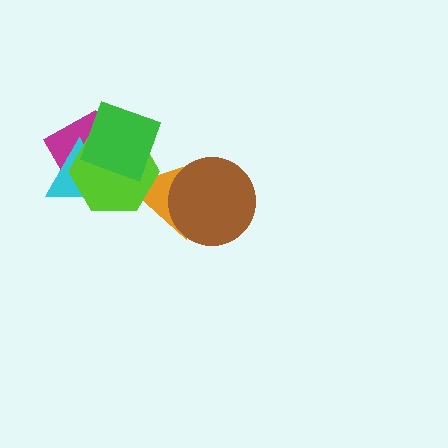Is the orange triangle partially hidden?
Yes, it is partially covered by another shape.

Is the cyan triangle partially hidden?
Yes, it is partially covered by another shape.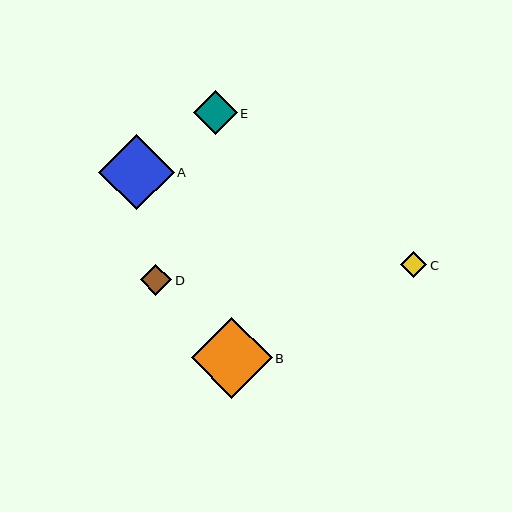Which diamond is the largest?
Diamond B is the largest with a size of approximately 81 pixels.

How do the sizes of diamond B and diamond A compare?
Diamond B and diamond A are approximately the same size.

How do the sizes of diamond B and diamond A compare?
Diamond B and diamond A are approximately the same size.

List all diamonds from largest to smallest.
From largest to smallest: B, A, E, D, C.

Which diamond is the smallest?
Diamond C is the smallest with a size of approximately 26 pixels.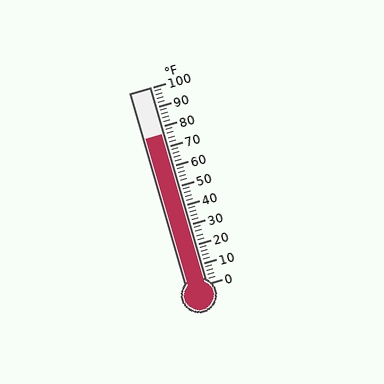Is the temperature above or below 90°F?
The temperature is below 90°F.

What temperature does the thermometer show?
The thermometer shows approximately 76°F.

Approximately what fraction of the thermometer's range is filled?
The thermometer is filled to approximately 75% of its range.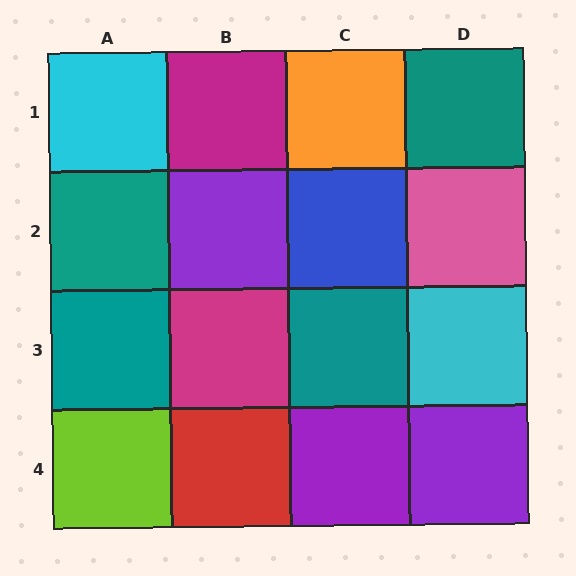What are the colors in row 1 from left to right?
Cyan, magenta, orange, teal.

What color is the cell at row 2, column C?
Blue.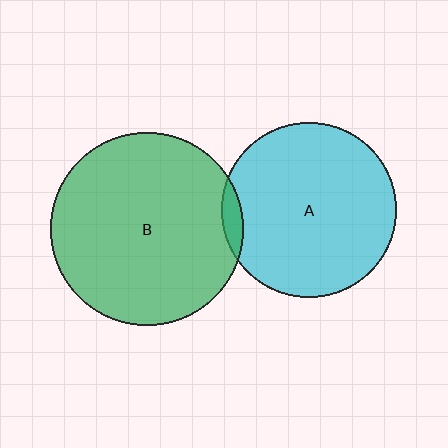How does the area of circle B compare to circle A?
Approximately 1.2 times.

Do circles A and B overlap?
Yes.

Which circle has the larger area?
Circle B (green).